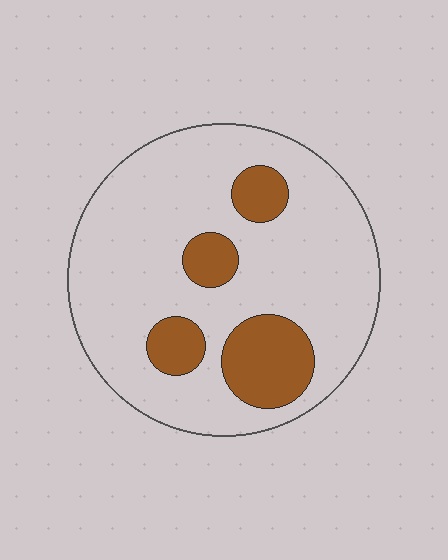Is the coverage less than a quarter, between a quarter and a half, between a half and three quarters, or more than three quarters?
Less than a quarter.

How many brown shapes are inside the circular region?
4.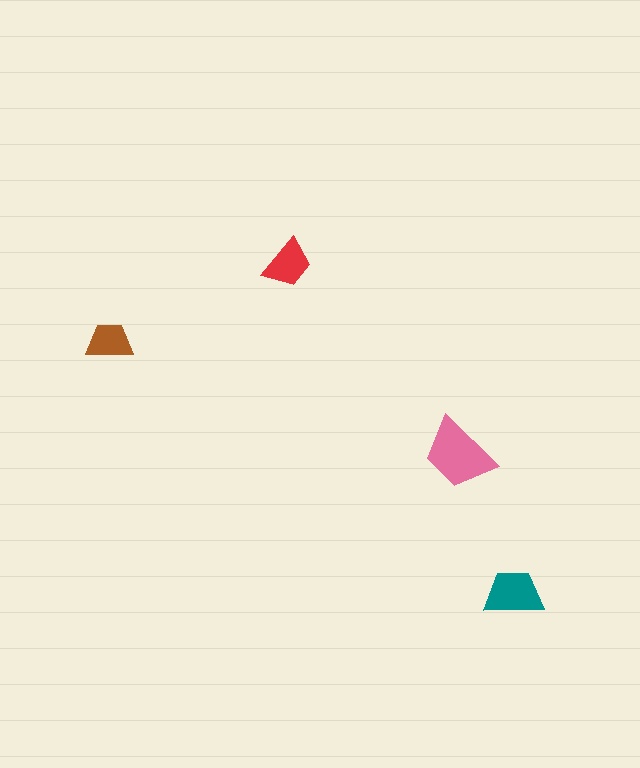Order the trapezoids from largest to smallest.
the pink one, the teal one, the red one, the brown one.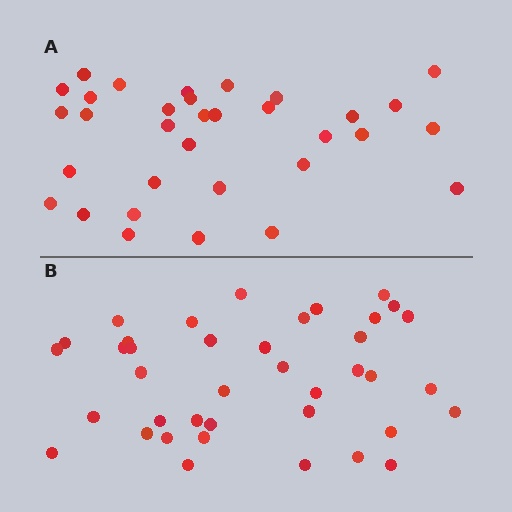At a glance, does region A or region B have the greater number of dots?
Region B (the bottom region) has more dots.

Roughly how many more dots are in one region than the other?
Region B has about 6 more dots than region A.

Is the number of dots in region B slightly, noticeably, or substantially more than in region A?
Region B has only slightly more — the two regions are fairly close. The ratio is roughly 1.2 to 1.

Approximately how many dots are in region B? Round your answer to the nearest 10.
About 40 dots. (The exact count is 39, which rounds to 40.)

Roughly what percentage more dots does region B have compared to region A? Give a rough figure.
About 20% more.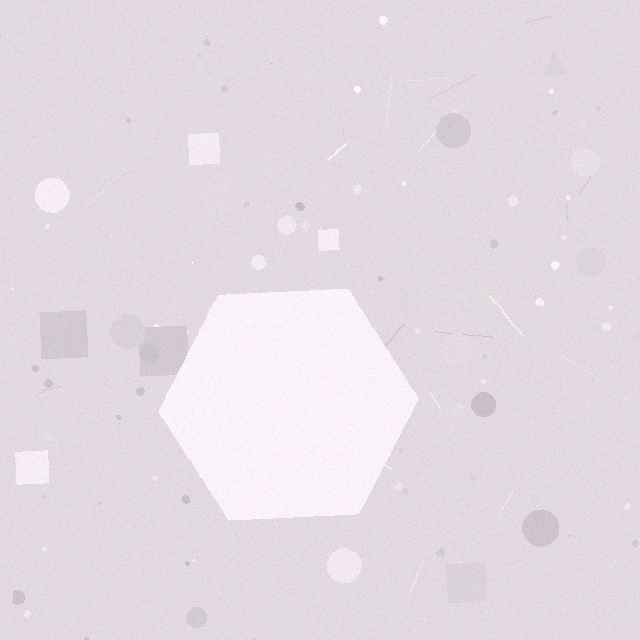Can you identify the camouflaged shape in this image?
The camouflaged shape is a hexagon.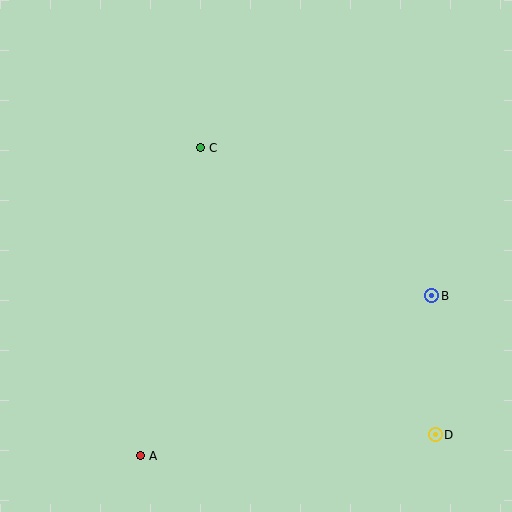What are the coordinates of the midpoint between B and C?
The midpoint between B and C is at (316, 222).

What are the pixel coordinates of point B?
Point B is at (432, 296).